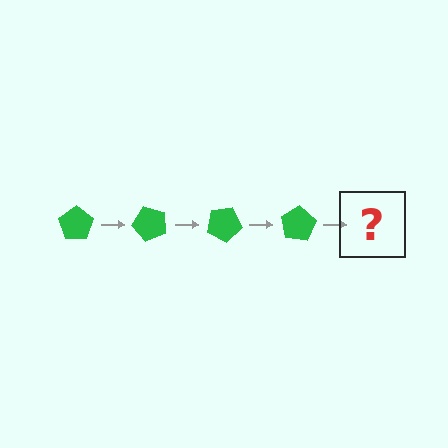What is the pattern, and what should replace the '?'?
The pattern is that the pentagon rotates 50 degrees each step. The '?' should be a green pentagon rotated 200 degrees.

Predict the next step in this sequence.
The next step is a green pentagon rotated 200 degrees.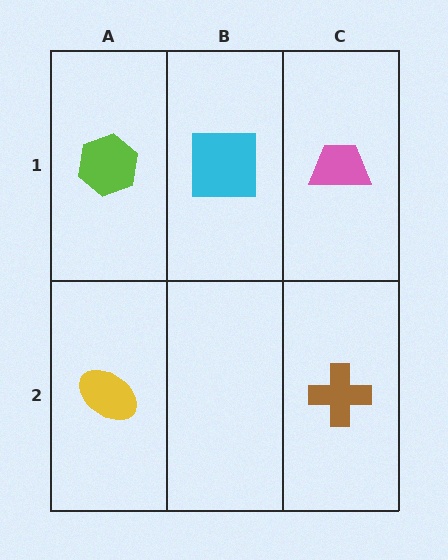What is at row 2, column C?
A brown cross.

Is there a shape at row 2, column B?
No, that cell is empty.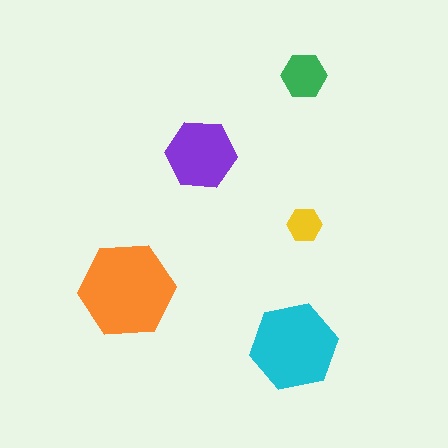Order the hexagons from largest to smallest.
the orange one, the cyan one, the purple one, the green one, the yellow one.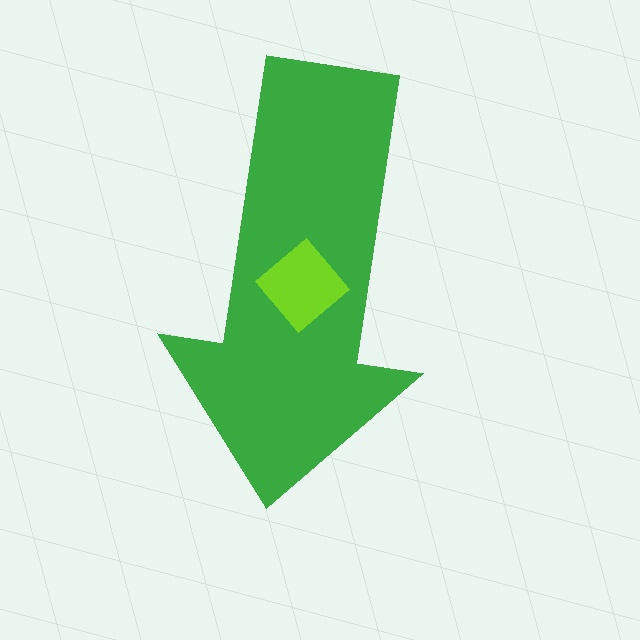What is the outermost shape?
The green arrow.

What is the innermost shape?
The lime diamond.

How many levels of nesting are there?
2.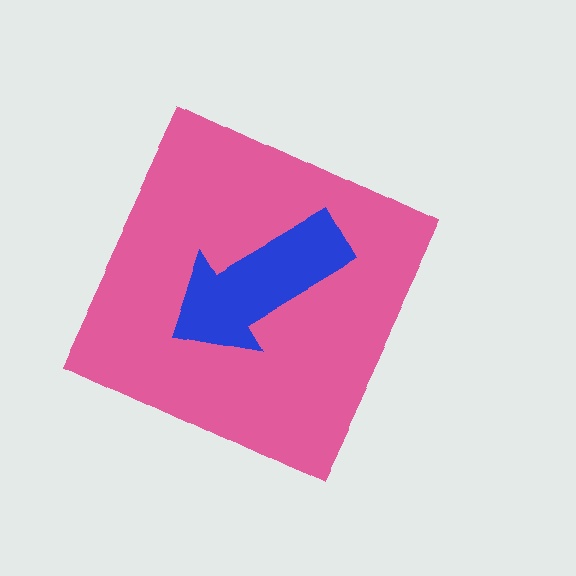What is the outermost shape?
The pink diamond.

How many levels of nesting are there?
2.